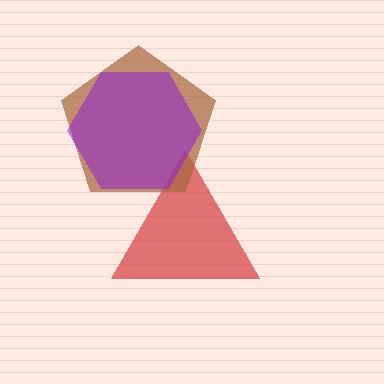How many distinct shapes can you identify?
There are 3 distinct shapes: a red triangle, a brown pentagon, a purple hexagon.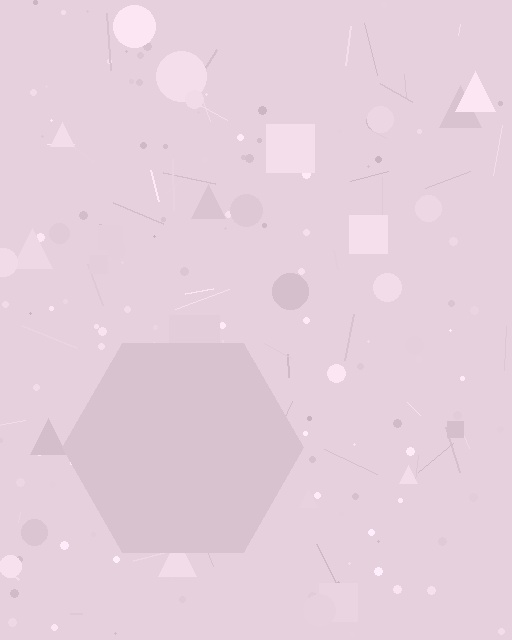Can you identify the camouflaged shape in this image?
The camouflaged shape is a hexagon.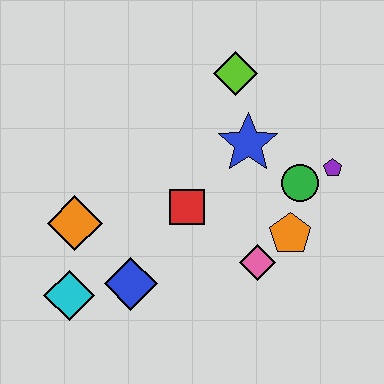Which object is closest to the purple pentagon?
The green circle is closest to the purple pentagon.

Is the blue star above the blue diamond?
Yes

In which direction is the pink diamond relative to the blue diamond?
The pink diamond is to the right of the blue diamond.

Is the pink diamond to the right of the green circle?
No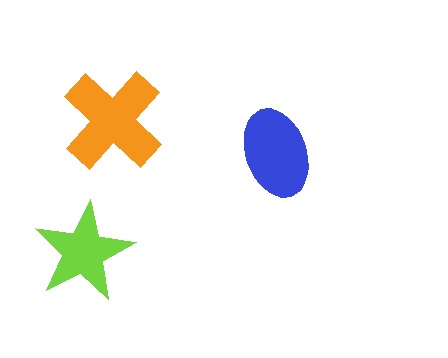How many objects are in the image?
There are 3 objects in the image.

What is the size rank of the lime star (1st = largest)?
3rd.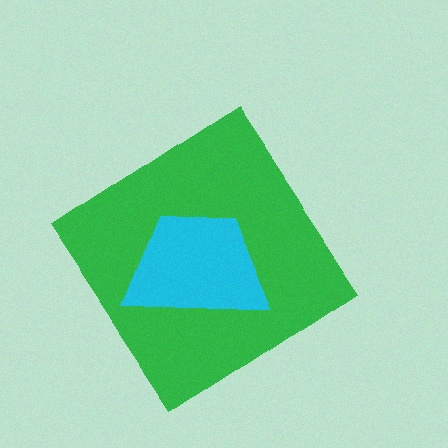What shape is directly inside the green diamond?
The cyan trapezoid.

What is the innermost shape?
The cyan trapezoid.